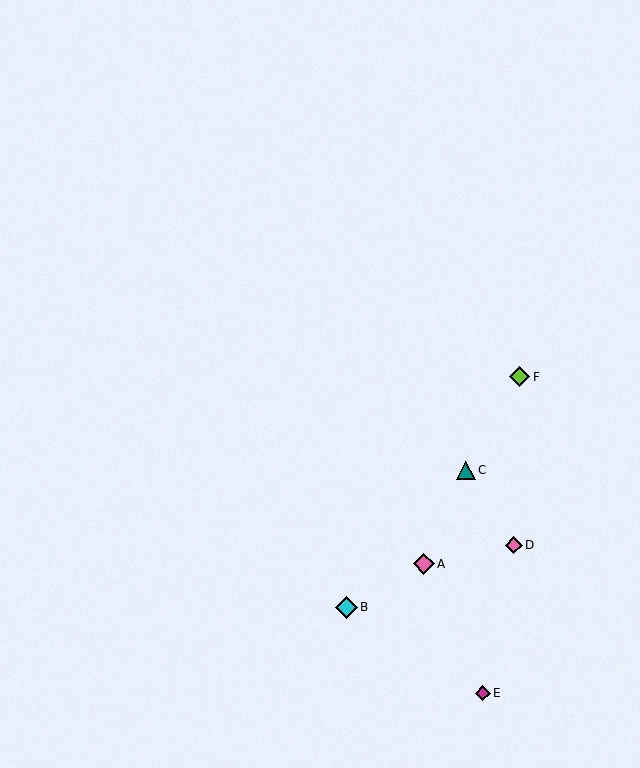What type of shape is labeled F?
Shape F is a lime diamond.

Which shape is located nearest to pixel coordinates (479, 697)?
The magenta diamond (labeled E) at (483, 693) is nearest to that location.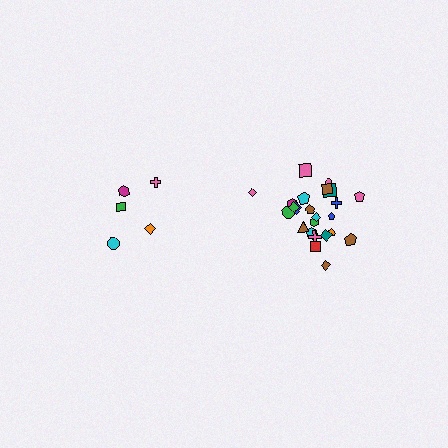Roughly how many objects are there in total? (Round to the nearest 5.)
Roughly 30 objects in total.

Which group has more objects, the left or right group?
The right group.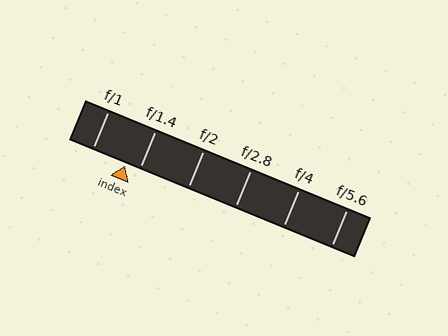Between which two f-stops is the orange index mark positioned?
The index mark is between f/1 and f/1.4.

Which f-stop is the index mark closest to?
The index mark is closest to f/1.4.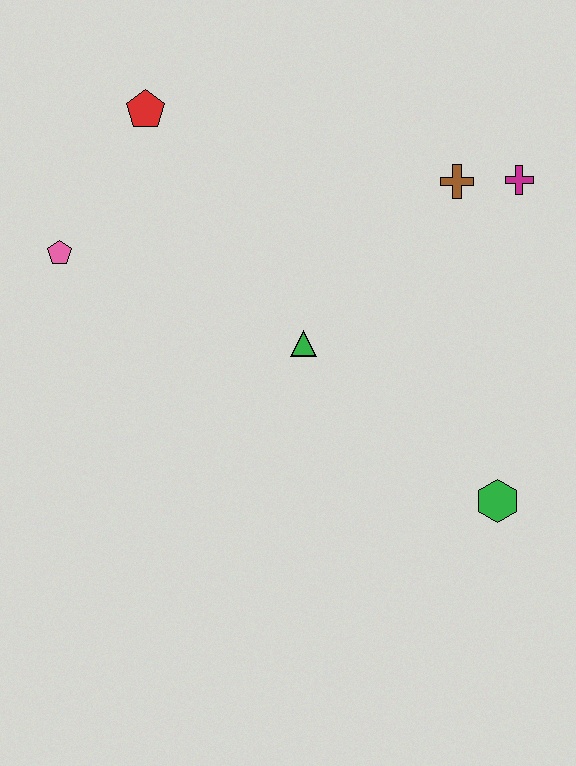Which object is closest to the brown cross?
The magenta cross is closest to the brown cross.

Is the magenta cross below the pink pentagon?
No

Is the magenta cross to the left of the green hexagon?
No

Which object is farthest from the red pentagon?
The green hexagon is farthest from the red pentagon.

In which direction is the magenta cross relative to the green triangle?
The magenta cross is to the right of the green triangle.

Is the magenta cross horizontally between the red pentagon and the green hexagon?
No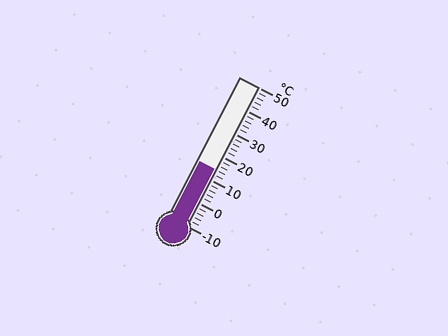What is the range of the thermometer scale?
The thermometer scale ranges from -10°C to 50°C.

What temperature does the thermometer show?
The thermometer shows approximately 14°C.